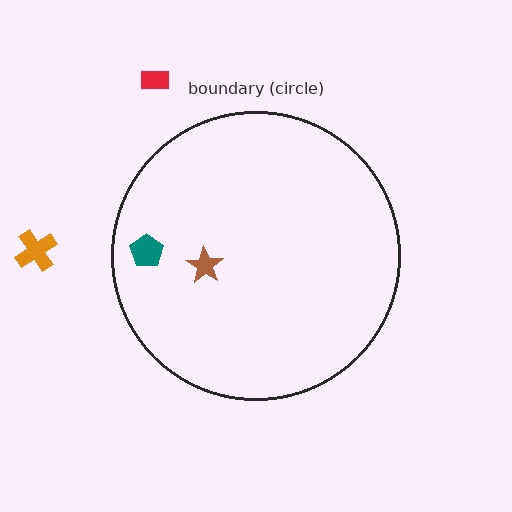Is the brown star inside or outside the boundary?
Inside.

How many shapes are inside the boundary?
2 inside, 2 outside.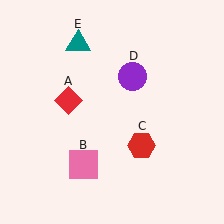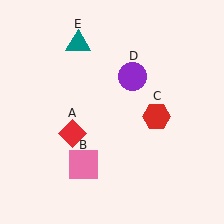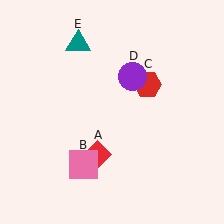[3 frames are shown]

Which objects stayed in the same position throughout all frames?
Pink square (object B) and purple circle (object D) and teal triangle (object E) remained stationary.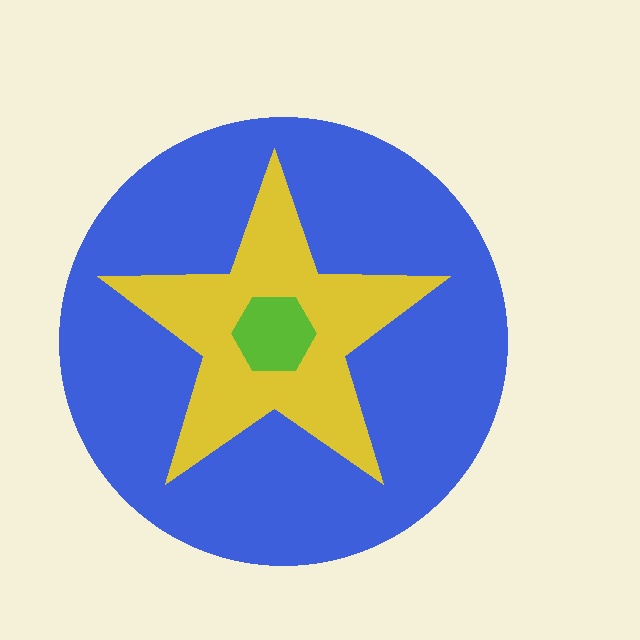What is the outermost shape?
The blue circle.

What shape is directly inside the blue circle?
The yellow star.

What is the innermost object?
The lime hexagon.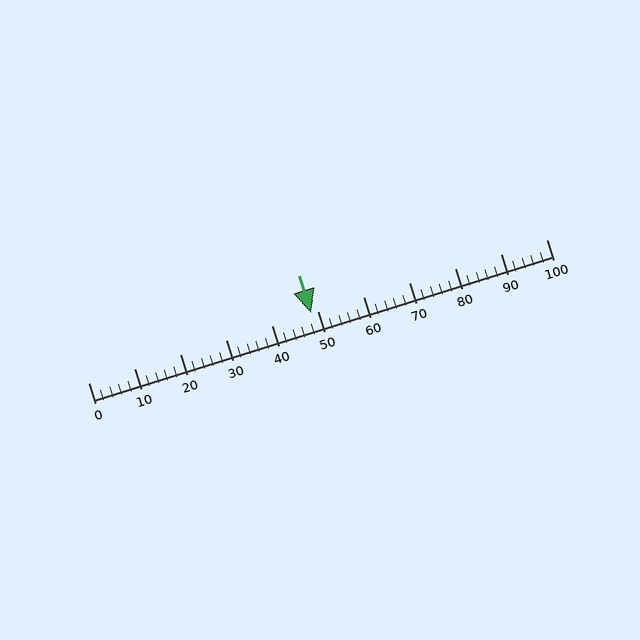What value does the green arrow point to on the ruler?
The green arrow points to approximately 49.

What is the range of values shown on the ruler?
The ruler shows values from 0 to 100.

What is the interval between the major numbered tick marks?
The major tick marks are spaced 10 units apart.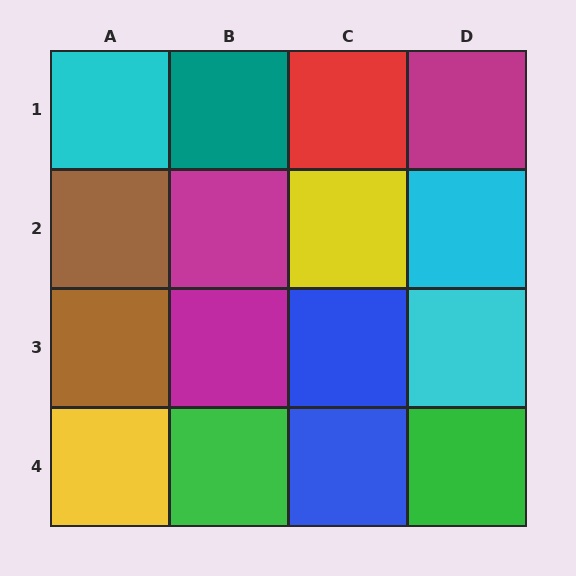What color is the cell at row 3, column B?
Magenta.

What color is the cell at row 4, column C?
Blue.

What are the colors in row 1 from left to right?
Cyan, teal, red, magenta.